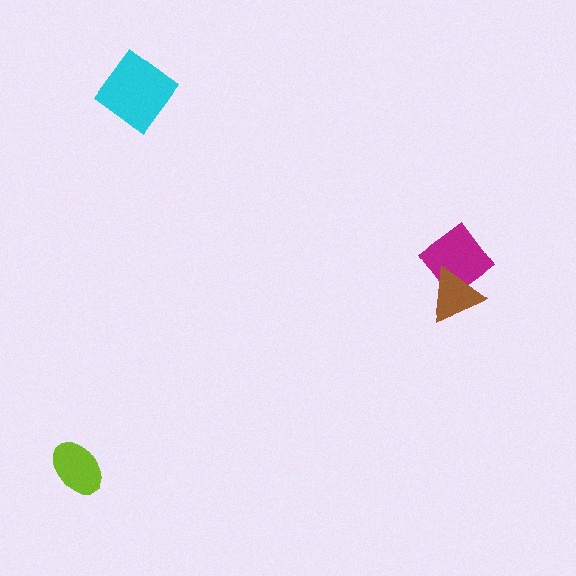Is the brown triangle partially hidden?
No, no other shape covers it.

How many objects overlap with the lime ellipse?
0 objects overlap with the lime ellipse.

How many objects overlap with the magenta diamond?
1 object overlaps with the magenta diamond.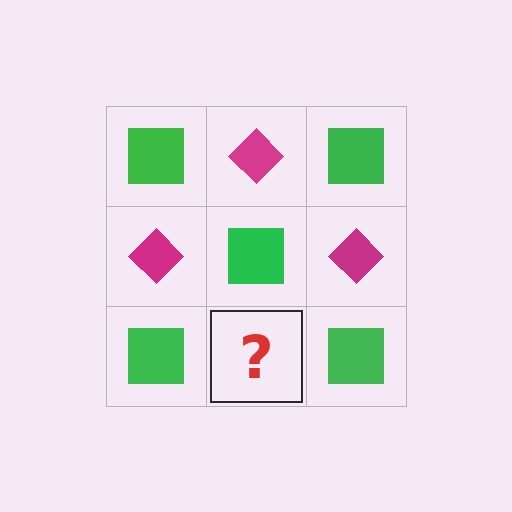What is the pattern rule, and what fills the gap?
The rule is that it alternates green square and magenta diamond in a checkerboard pattern. The gap should be filled with a magenta diamond.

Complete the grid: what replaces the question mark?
The question mark should be replaced with a magenta diamond.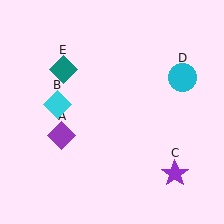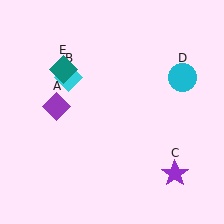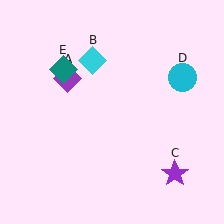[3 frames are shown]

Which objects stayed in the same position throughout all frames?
Purple star (object C) and cyan circle (object D) and teal diamond (object E) remained stationary.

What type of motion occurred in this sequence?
The purple diamond (object A), cyan diamond (object B) rotated clockwise around the center of the scene.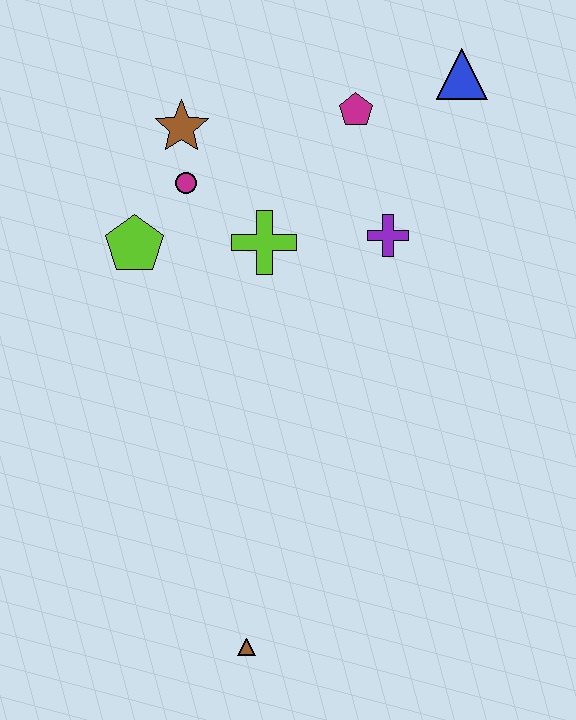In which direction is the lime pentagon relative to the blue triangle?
The lime pentagon is to the left of the blue triangle.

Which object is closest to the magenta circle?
The brown star is closest to the magenta circle.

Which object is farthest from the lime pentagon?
The brown triangle is farthest from the lime pentagon.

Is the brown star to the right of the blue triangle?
No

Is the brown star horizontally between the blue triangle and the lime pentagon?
Yes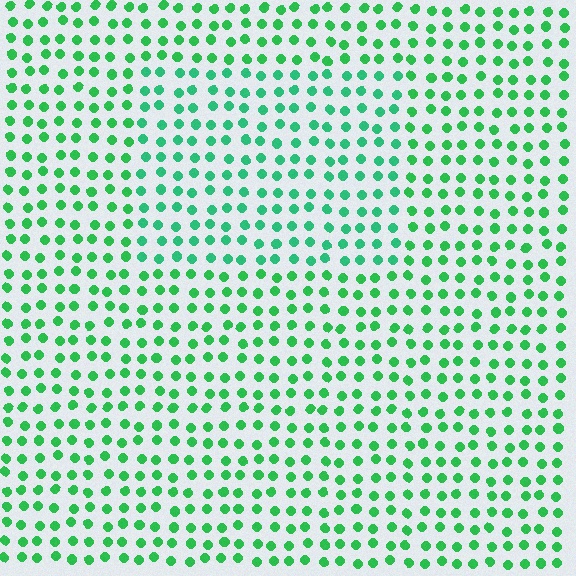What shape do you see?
I see a rectangle.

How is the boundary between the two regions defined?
The boundary is defined purely by a slight shift in hue (about 18 degrees). Spacing, size, and orientation are identical on both sides.